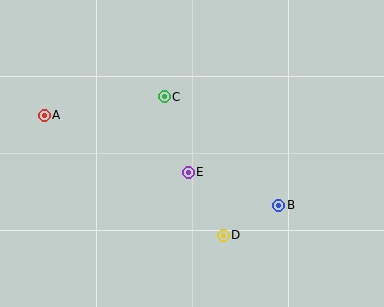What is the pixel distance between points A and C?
The distance between A and C is 121 pixels.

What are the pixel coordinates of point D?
Point D is at (223, 235).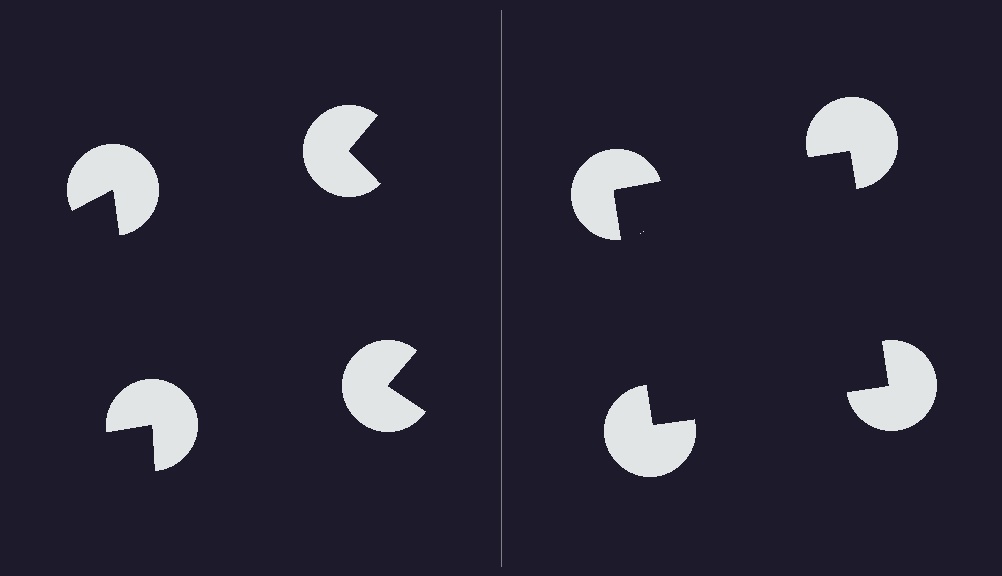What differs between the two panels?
The pac-man discs are positioned identically on both sides; only the wedge orientations differ. On the right they align to a square; on the left they are misaligned.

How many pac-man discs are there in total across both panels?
8 — 4 on each side.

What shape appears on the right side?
An illusory square.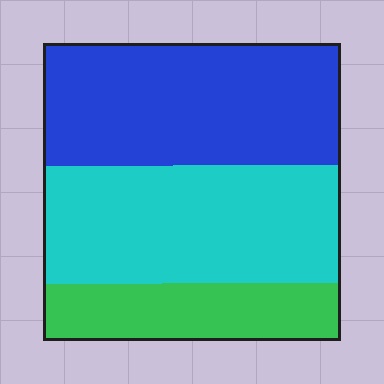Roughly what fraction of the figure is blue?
Blue takes up about two fifths (2/5) of the figure.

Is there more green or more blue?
Blue.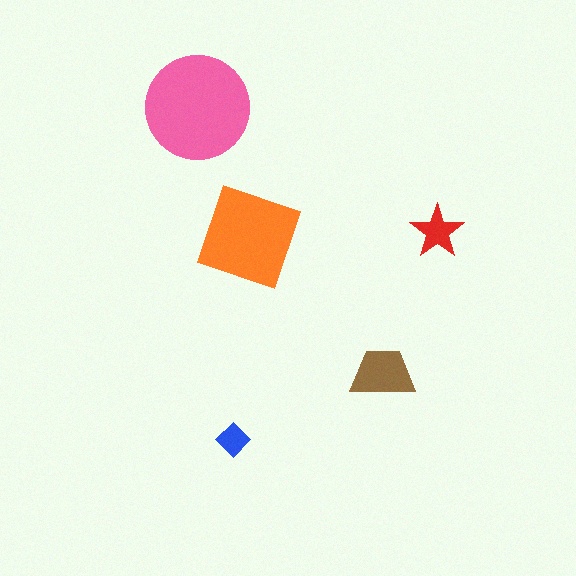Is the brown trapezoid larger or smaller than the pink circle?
Smaller.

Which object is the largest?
The pink circle.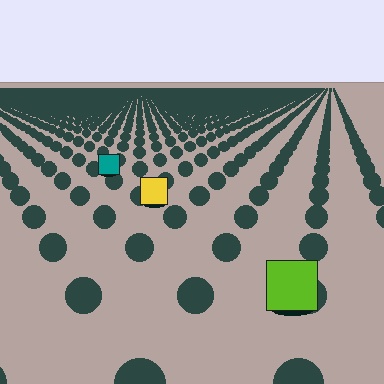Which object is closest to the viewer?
The lime square is closest. The texture marks near it are larger and more spread out.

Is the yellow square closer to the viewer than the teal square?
Yes. The yellow square is closer — you can tell from the texture gradient: the ground texture is coarser near it.